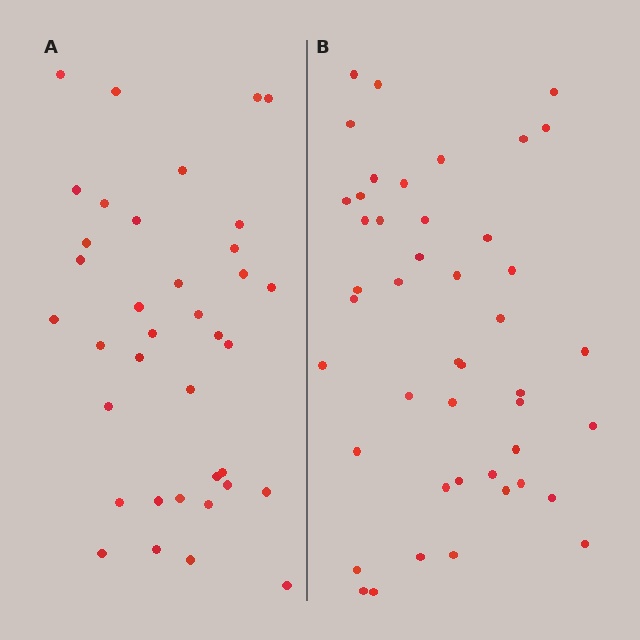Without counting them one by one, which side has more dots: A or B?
Region B (the right region) has more dots.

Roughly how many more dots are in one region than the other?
Region B has roughly 8 or so more dots than region A.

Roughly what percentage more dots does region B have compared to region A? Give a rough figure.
About 20% more.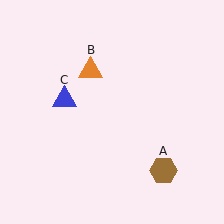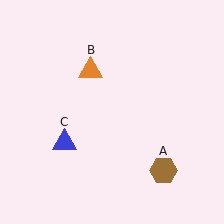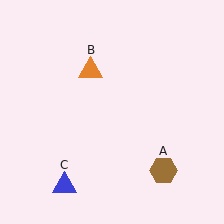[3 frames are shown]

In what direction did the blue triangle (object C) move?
The blue triangle (object C) moved down.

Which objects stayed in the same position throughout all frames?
Brown hexagon (object A) and orange triangle (object B) remained stationary.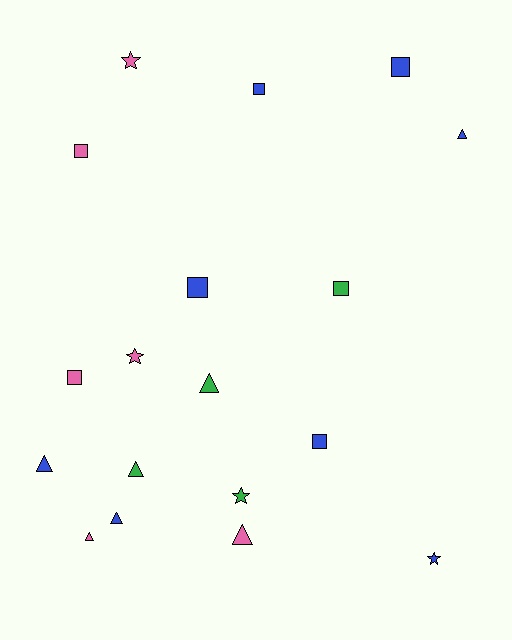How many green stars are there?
There is 1 green star.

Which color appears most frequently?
Blue, with 8 objects.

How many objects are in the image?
There are 18 objects.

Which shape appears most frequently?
Triangle, with 7 objects.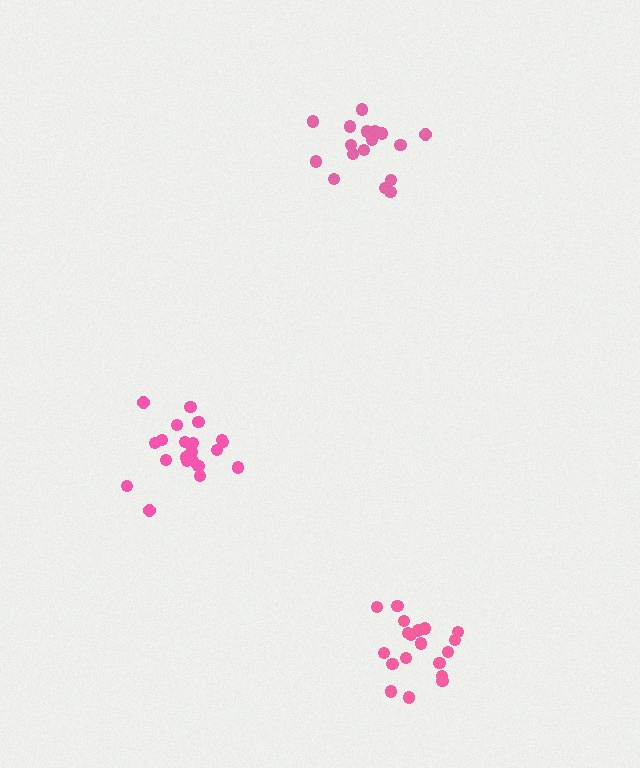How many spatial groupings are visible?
There are 3 spatial groupings.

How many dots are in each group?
Group 1: 21 dots, Group 2: 19 dots, Group 3: 17 dots (57 total).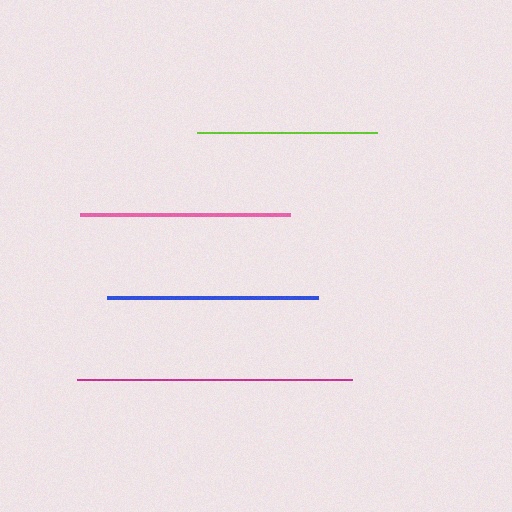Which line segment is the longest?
The magenta line is the longest at approximately 275 pixels.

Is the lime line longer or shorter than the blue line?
The blue line is longer than the lime line.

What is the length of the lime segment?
The lime segment is approximately 181 pixels long.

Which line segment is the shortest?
The lime line is the shortest at approximately 181 pixels.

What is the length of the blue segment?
The blue segment is approximately 211 pixels long.